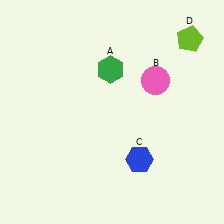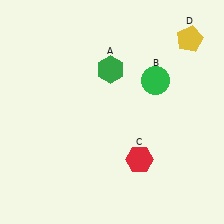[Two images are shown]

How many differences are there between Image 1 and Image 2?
There are 3 differences between the two images.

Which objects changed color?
B changed from pink to green. C changed from blue to red. D changed from lime to yellow.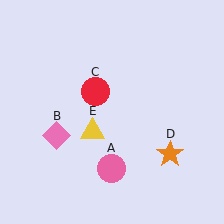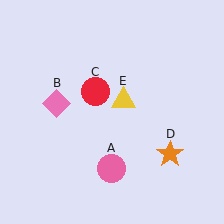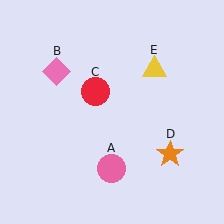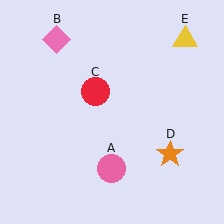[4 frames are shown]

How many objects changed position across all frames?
2 objects changed position: pink diamond (object B), yellow triangle (object E).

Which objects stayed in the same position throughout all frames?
Pink circle (object A) and red circle (object C) and orange star (object D) remained stationary.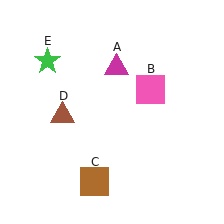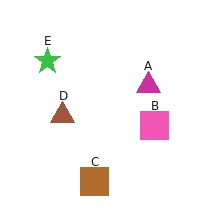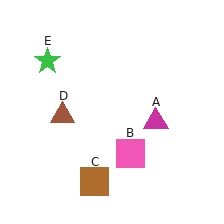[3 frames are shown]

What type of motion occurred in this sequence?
The magenta triangle (object A), pink square (object B) rotated clockwise around the center of the scene.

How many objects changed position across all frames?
2 objects changed position: magenta triangle (object A), pink square (object B).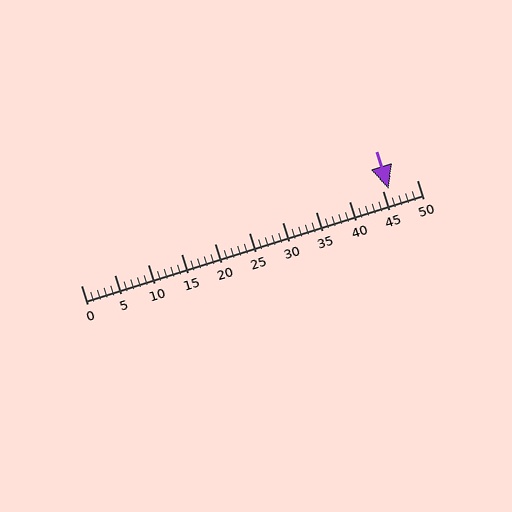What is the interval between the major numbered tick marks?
The major tick marks are spaced 5 units apart.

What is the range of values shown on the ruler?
The ruler shows values from 0 to 50.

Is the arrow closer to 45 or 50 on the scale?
The arrow is closer to 45.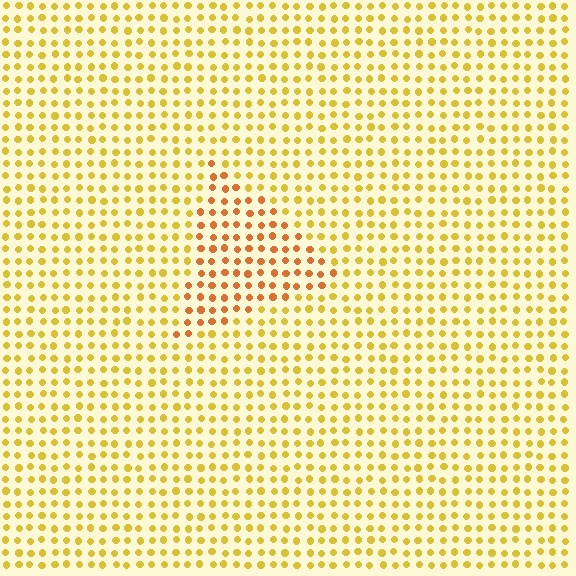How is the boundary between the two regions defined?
The boundary is defined purely by a slight shift in hue (about 30 degrees). Spacing, size, and orientation are identical on both sides.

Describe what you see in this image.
The image is filled with small yellow elements in a uniform arrangement. A triangle-shaped region is visible where the elements are tinted to a slightly different hue, forming a subtle color boundary.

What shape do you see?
I see a triangle.